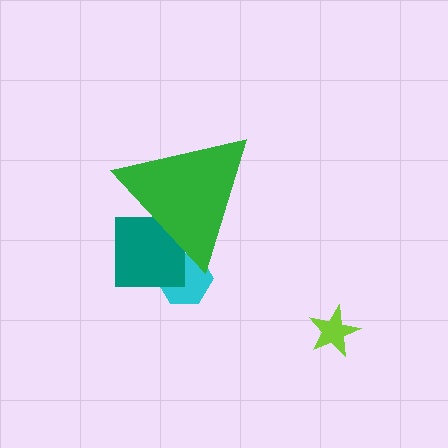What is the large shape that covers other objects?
A green triangle.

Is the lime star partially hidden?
No, the lime star is fully visible.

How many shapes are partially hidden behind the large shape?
2 shapes are partially hidden.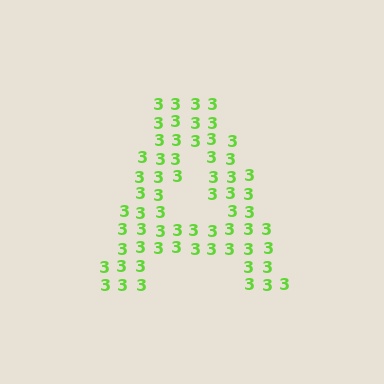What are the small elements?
The small elements are digit 3's.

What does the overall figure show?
The overall figure shows the letter A.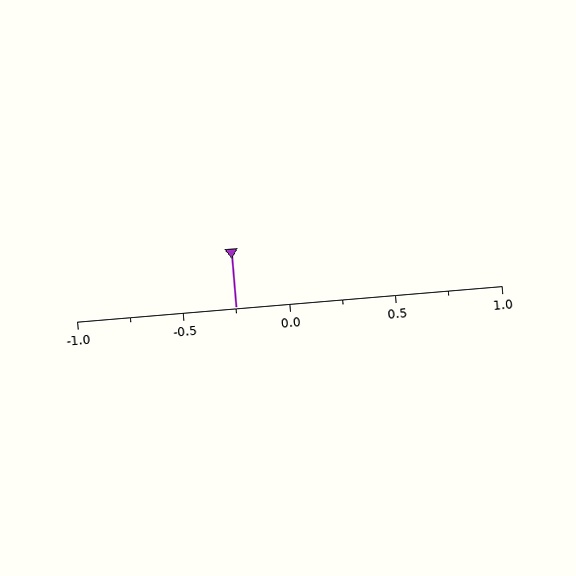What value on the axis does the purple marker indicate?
The marker indicates approximately -0.25.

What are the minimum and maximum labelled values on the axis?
The axis runs from -1.0 to 1.0.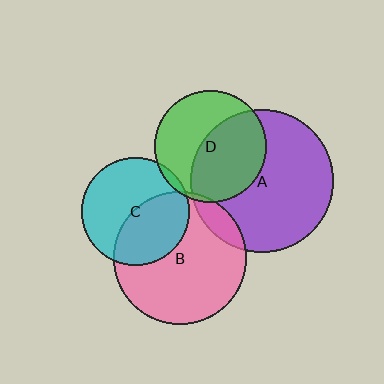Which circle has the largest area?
Circle A (purple).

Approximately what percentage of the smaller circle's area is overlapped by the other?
Approximately 5%.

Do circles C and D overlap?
Yes.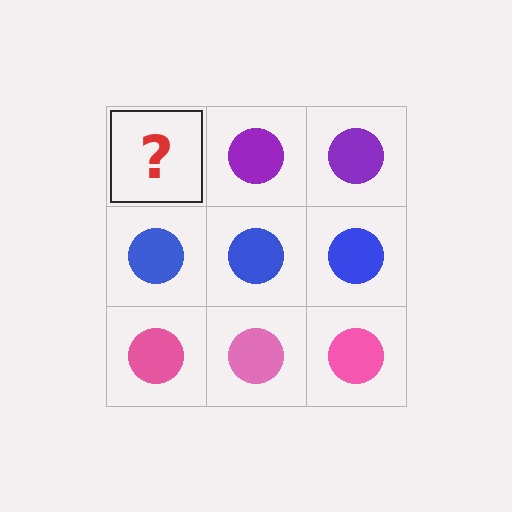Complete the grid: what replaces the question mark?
The question mark should be replaced with a purple circle.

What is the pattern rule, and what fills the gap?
The rule is that each row has a consistent color. The gap should be filled with a purple circle.